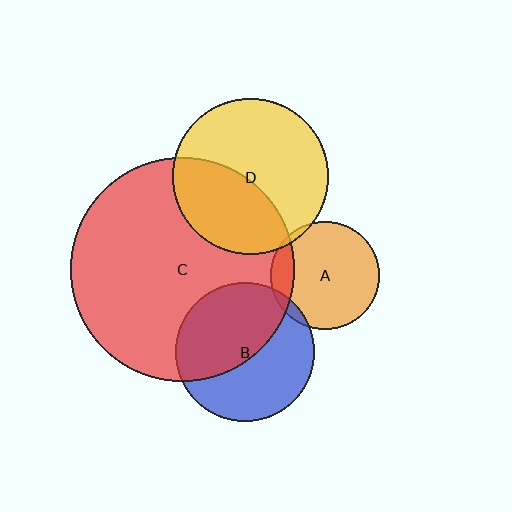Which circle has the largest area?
Circle C (red).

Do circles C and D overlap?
Yes.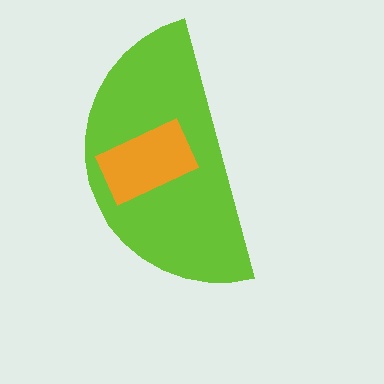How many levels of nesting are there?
2.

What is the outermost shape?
The lime semicircle.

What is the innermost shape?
The orange rectangle.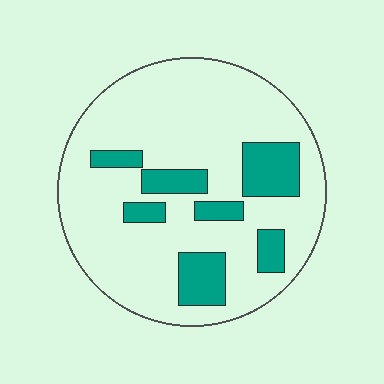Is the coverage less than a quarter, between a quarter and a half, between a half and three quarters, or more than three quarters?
Less than a quarter.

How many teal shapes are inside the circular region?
7.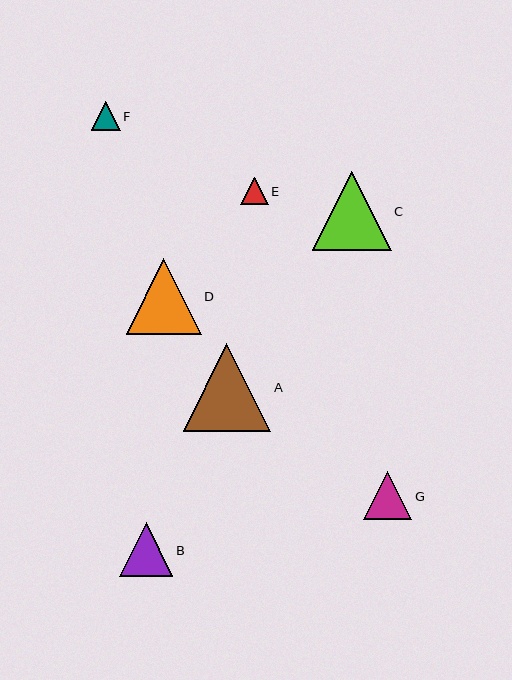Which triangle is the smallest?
Triangle E is the smallest with a size of approximately 27 pixels.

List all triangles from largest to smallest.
From largest to smallest: A, C, D, B, G, F, E.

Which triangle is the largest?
Triangle A is the largest with a size of approximately 88 pixels.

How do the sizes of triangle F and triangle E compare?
Triangle F and triangle E are approximately the same size.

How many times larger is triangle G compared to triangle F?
Triangle G is approximately 1.7 times the size of triangle F.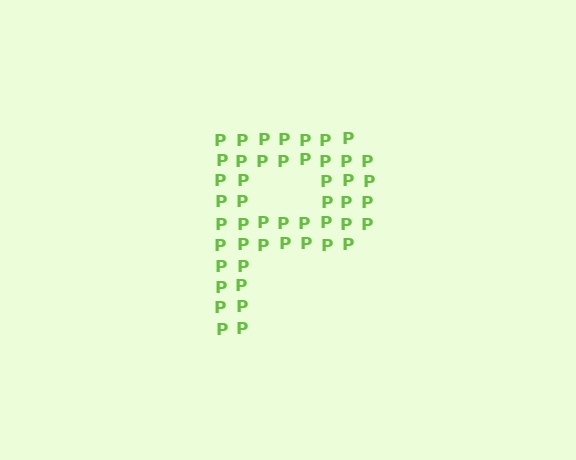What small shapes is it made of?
It is made of small letter P's.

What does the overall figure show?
The overall figure shows the letter P.